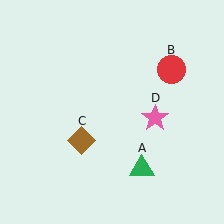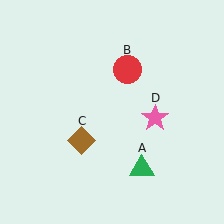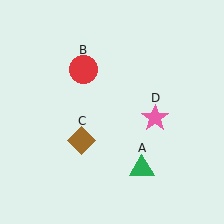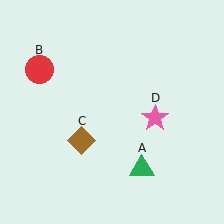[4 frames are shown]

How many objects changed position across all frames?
1 object changed position: red circle (object B).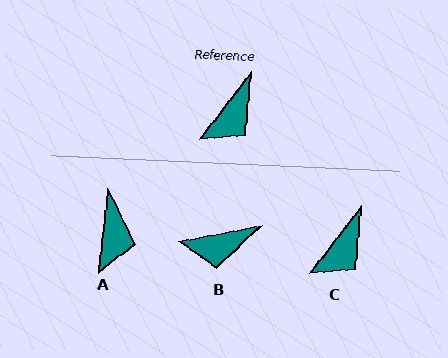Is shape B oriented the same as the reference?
No, it is off by about 41 degrees.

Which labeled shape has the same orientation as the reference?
C.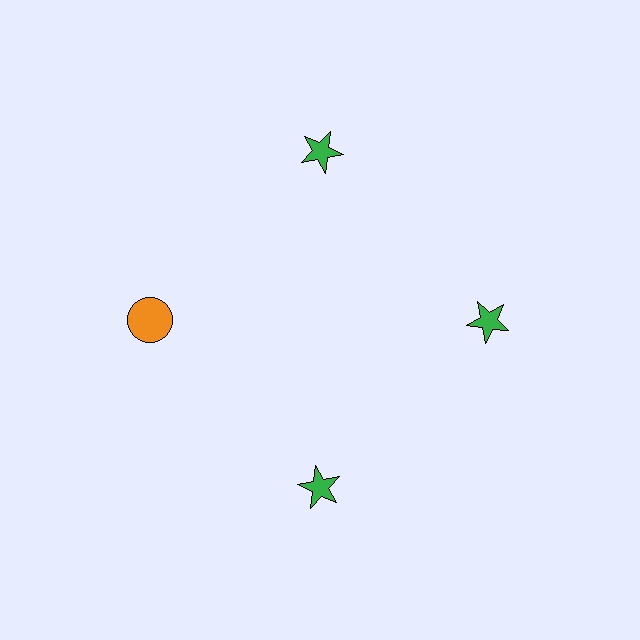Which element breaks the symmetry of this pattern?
The orange circle at roughly the 9 o'clock position breaks the symmetry. All other shapes are green stars.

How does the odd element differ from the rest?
It differs in both color (orange instead of green) and shape (circle instead of star).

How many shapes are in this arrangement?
There are 4 shapes arranged in a ring pattern.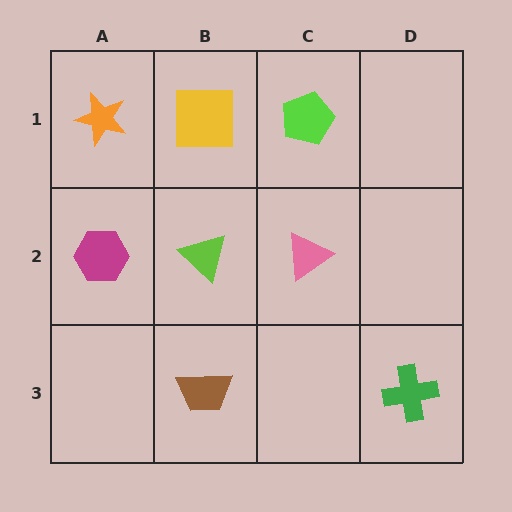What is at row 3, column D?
A green cross.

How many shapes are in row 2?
3 shapes.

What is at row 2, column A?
A magenta hexagon.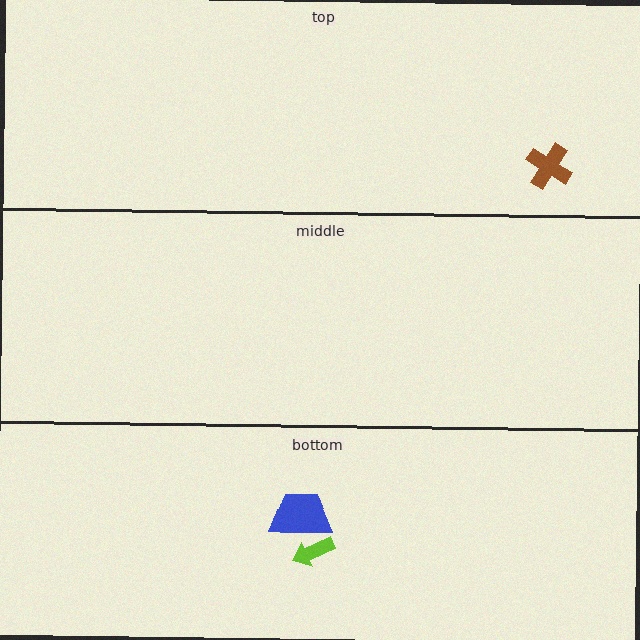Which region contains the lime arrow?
The bottom region.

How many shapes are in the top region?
1.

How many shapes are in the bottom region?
2.